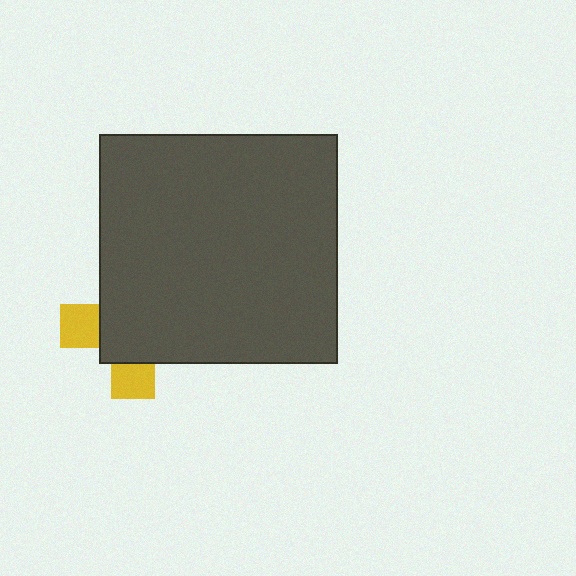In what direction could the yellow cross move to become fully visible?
The yellow cross could move toward the lower-left. That would shift it out from behind the dark gray rectangle entirely.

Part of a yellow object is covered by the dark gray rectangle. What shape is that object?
It is a cross.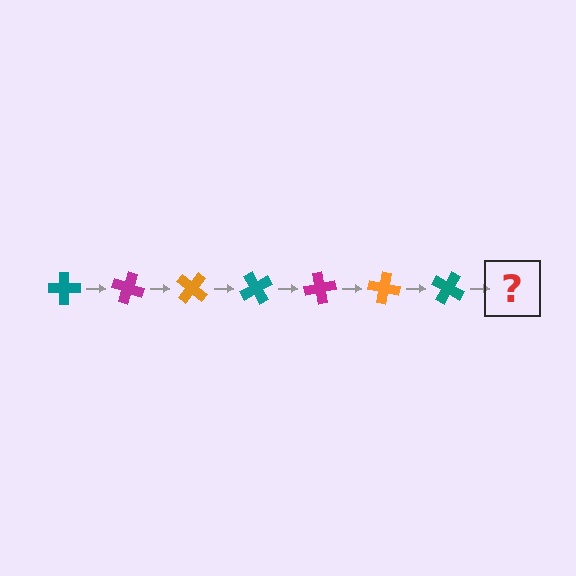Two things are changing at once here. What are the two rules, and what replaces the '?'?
The two rules are that it rotates 20 degrees each step and the color cycles through teal, magenta, and orange. The '?' should be a magenta cross, rotated 140 degrees from the start.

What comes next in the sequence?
The next element should be a magenta cross, rotated 140 degrees from the start.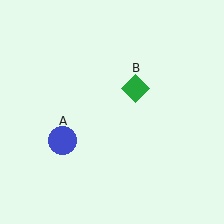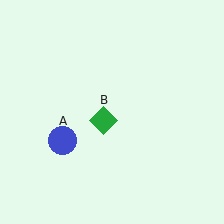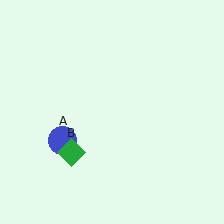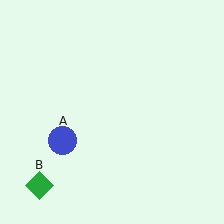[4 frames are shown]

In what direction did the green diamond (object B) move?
The green diamond (object B) moved down and to the left.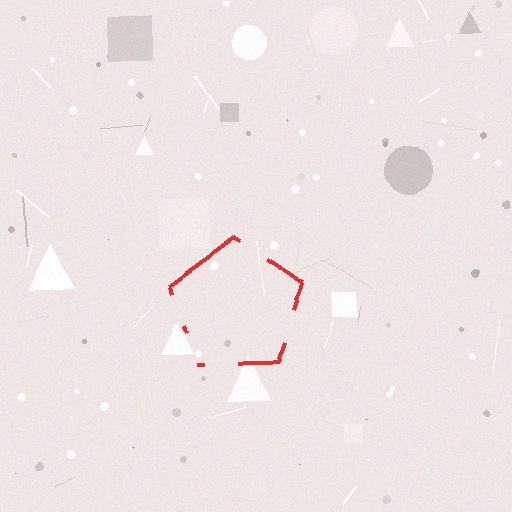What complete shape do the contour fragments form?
The contour fragments form a pentagon.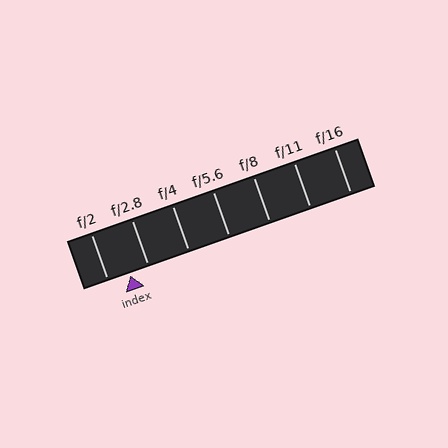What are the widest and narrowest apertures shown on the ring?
The widest aperture shown is f/2 and the narrowest is f/16.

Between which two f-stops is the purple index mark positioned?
The index mark is between f/2 and f/2.8.